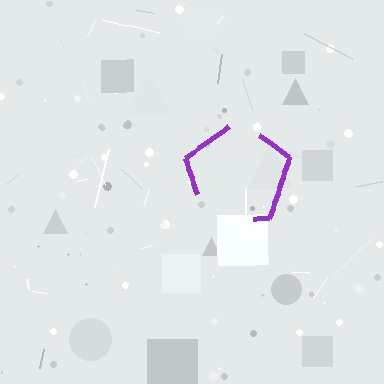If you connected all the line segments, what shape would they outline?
They would outline a pentagon.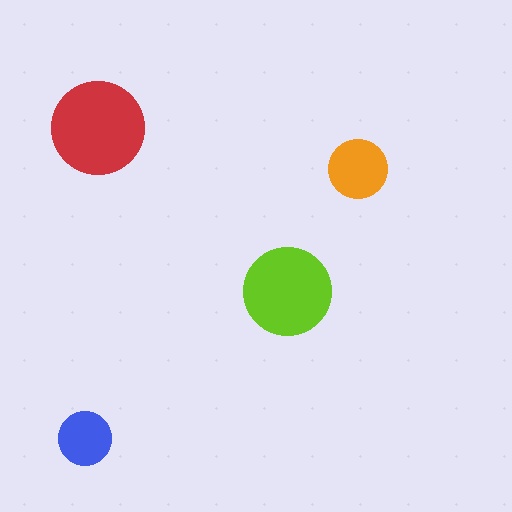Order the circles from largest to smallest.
the red one, the lime one, the orange one, the blue one.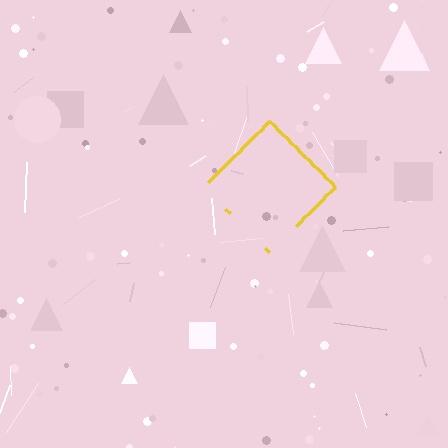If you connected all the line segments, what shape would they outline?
They would outline a diamond.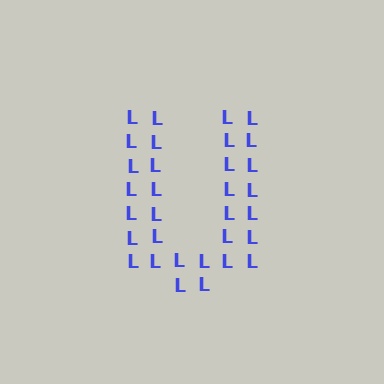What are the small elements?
The small elements are letter L's.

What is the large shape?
The large shape is the letter U.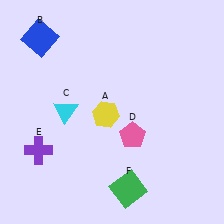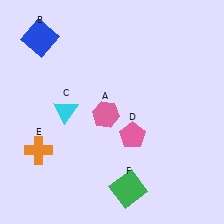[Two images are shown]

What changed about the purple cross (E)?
In Image 1, E is purple. In Image 2, it changed to orange.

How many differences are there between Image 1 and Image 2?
There are 2 differences between the two images.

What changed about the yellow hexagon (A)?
In Image 1, A is yellow. In Image 2, it changed to pink.